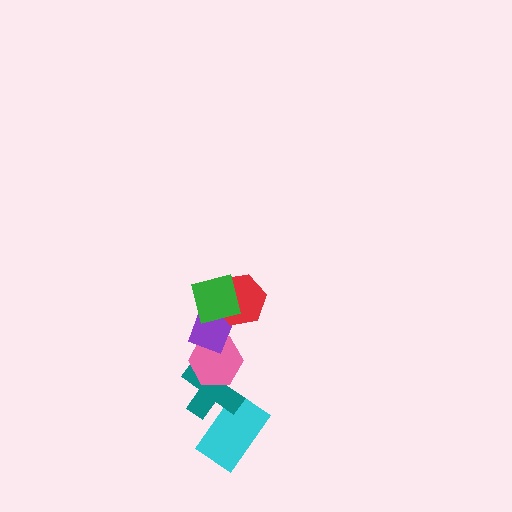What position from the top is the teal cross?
The teal cross is 5th from the top.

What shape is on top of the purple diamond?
The red hexagon is on top of the purple diamond.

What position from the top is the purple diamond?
The purple diamond is 3rd from the top.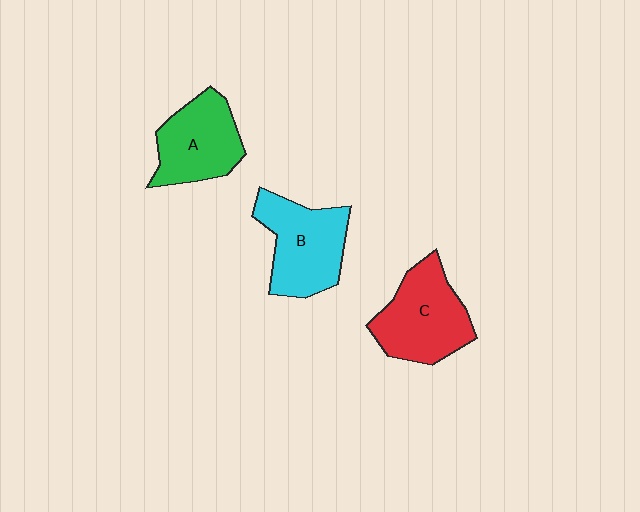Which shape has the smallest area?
Shape A (green).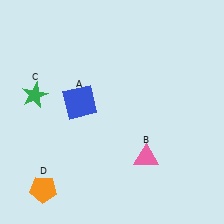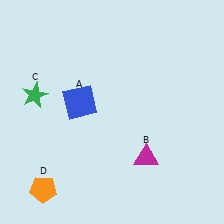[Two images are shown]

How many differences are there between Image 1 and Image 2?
There is 1 difference between the two images.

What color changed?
The triangle (B) changed from pink in Image 1 to magenta in Image 2.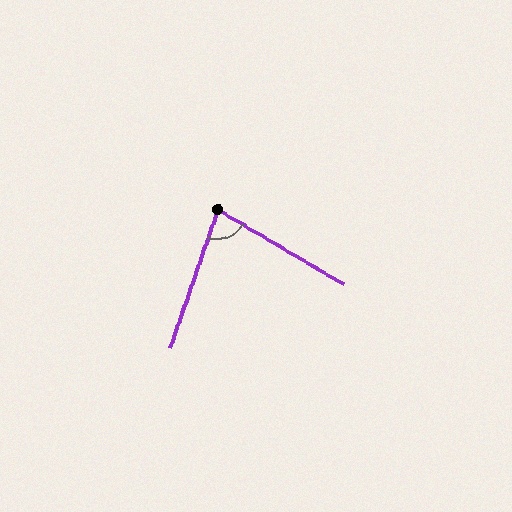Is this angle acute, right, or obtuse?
It is acute.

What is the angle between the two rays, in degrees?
Approximately 78 degrees.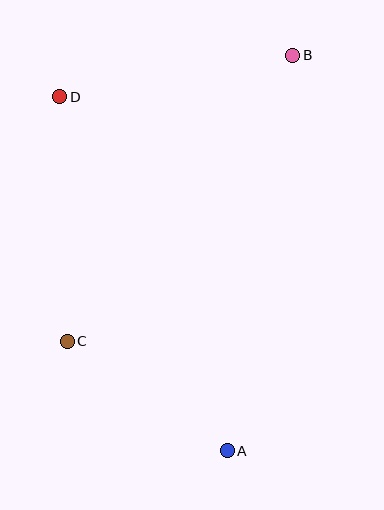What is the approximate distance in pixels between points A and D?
The distance between A and D is approximately 391 pixels.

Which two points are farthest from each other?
Points A and B are farthest from each other.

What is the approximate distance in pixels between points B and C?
The distance between B and C is approximately 364 pixels.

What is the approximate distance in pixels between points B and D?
The distance between B and D is approximately 236 pixels.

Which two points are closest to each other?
Points A and C are closest to each other.